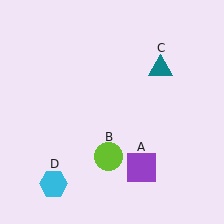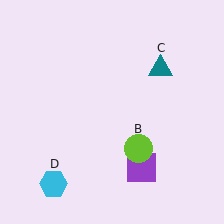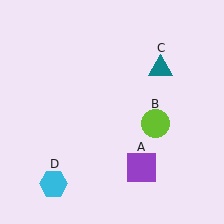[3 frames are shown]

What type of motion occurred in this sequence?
The lime circle (object B) rotated counterclockwise around the center of the scene.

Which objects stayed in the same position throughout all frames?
Purple square (object A) and teal triangle (object C) and cyan hexagon (object D) remained stationary.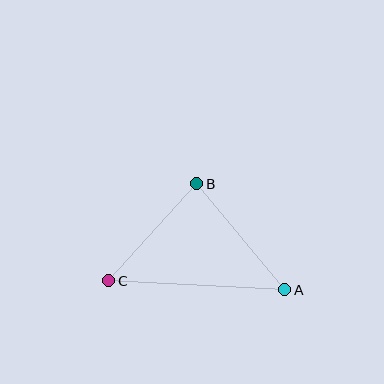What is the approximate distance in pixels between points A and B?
The distance between A and B is approximately 138 pixels.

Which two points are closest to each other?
Points B and C are closest to each other.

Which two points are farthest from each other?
Points A and C are farthest from each other.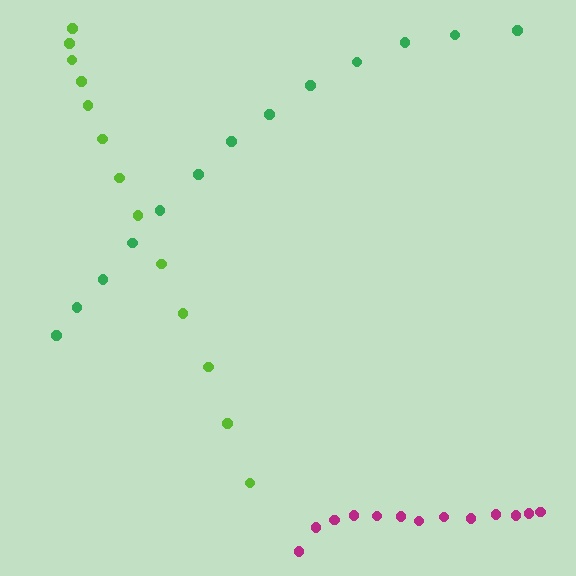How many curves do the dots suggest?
There are 3 distinct paths.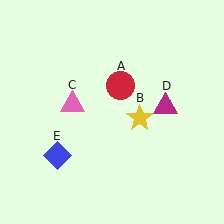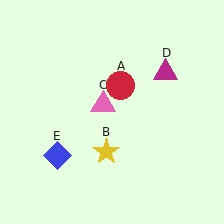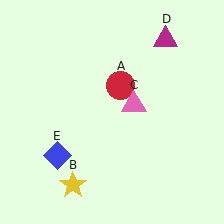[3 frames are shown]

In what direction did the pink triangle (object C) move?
The pink triangle (object C) moved right.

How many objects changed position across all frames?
3 objects changed position: yellow star (object B), pink triangle (object C), magenta triangle (object D).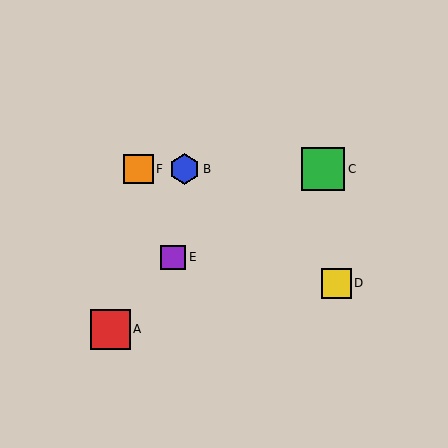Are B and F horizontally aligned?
Yes, both are at y≈169.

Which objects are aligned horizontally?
Objects B, C, F are aligned horizontally.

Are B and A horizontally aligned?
No, B is at y≈169 and A is at y≈329.